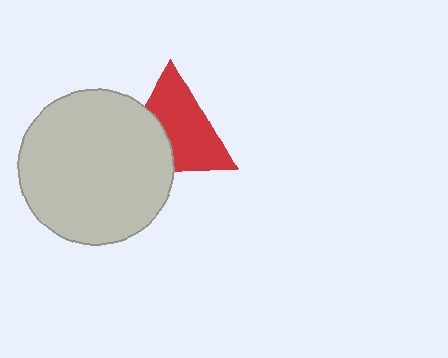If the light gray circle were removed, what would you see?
You would see the complete red triangle.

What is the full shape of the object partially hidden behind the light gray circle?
The partially hidden object is a red triangle.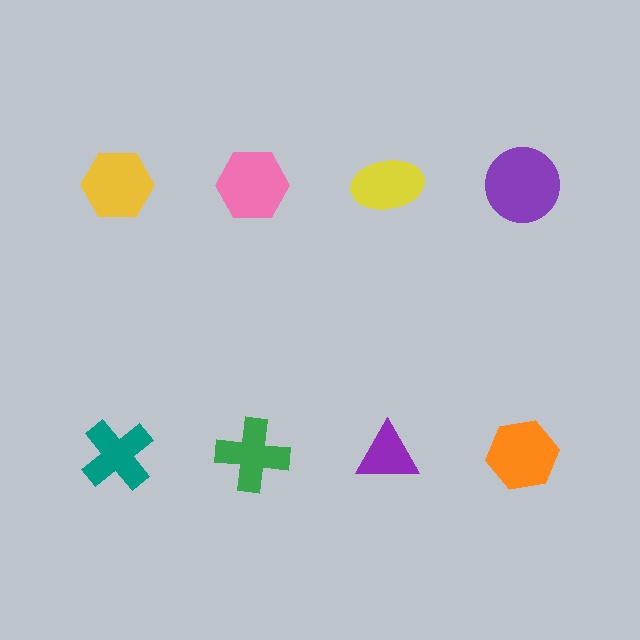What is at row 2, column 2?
A green cross.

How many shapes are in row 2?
4 shapes.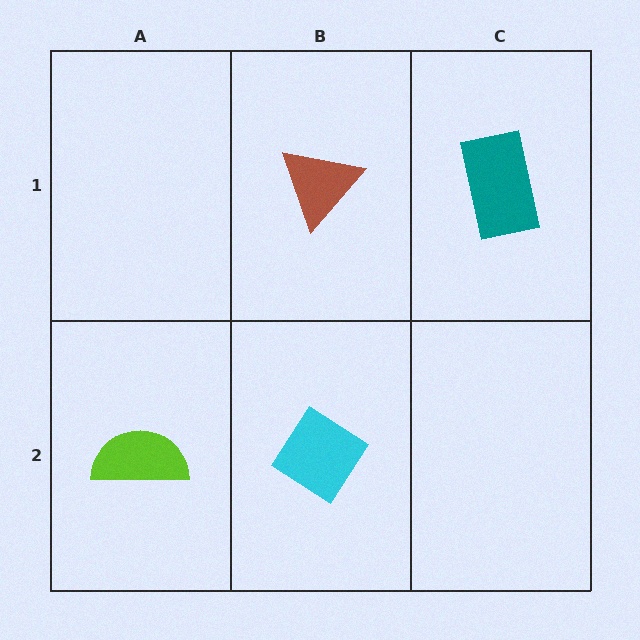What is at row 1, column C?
A teal rectangle.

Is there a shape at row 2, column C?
No, that cell is empty.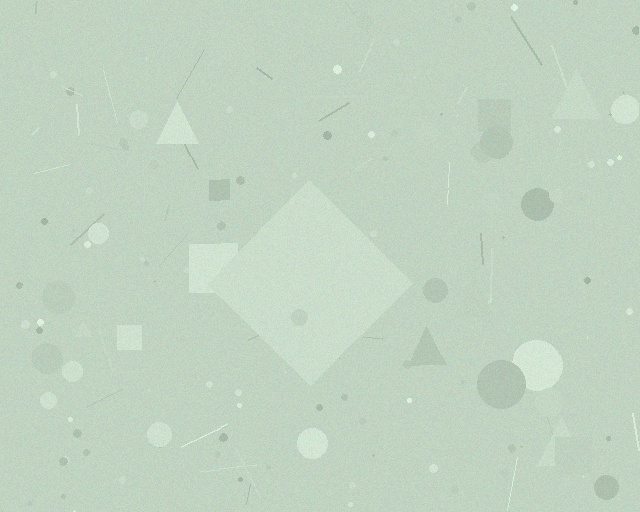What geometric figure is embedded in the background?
A diamond is embedded in the background.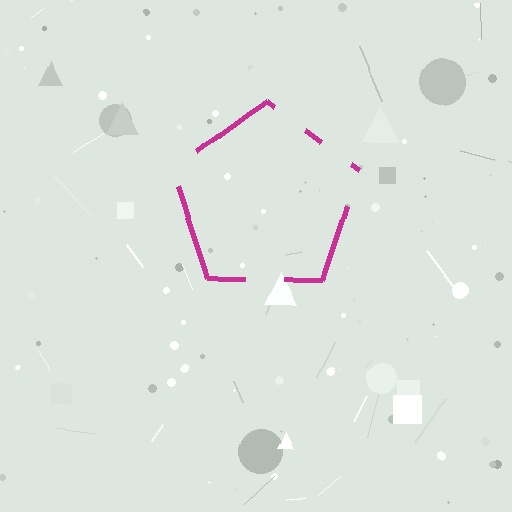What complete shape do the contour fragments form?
The contour fragments form a pentagon.